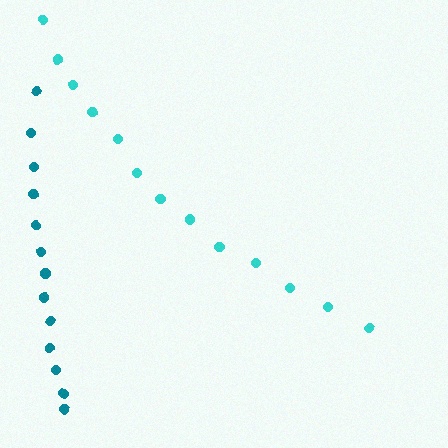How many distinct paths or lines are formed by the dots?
There are 2 distinct paths.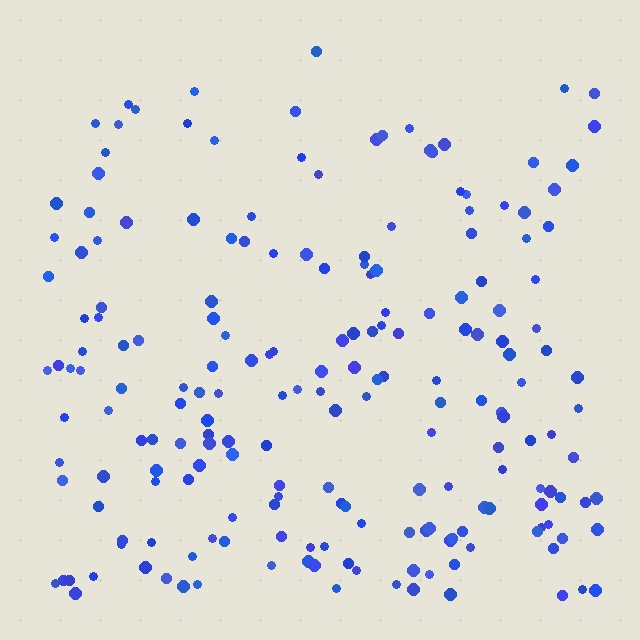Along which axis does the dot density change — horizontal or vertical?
Vertical.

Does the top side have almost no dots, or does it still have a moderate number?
Still a moderate number, just noticeably fewer than the bottom.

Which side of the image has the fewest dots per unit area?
The top.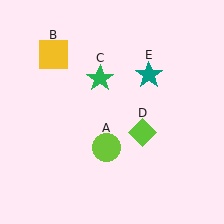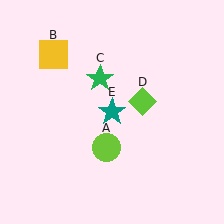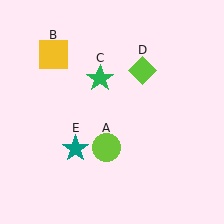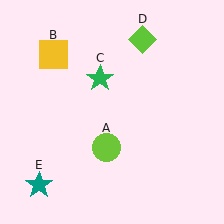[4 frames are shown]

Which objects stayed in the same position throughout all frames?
Lime circle (object A) and yellow square (object B) and green star (object C) remained stationary.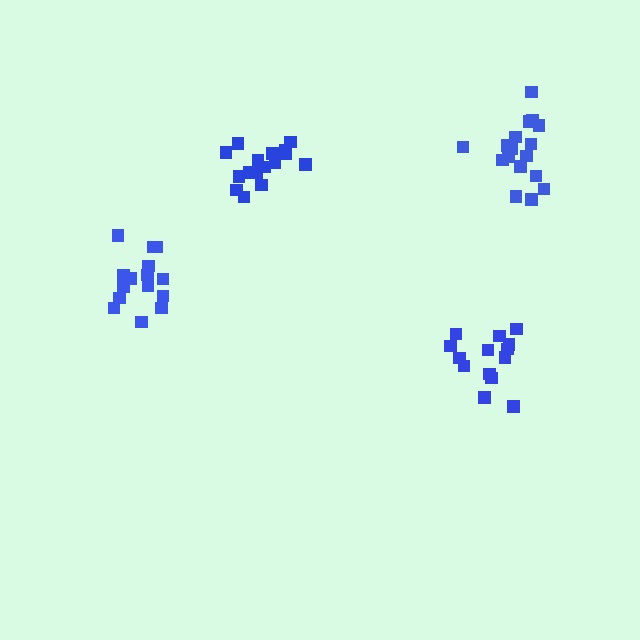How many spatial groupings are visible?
There are 4 spatial groupings.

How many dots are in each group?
Group 1: 14 dots, Group 2: 17 dots, Group 3: 16 dots, Group 4: 15 dots (62 total).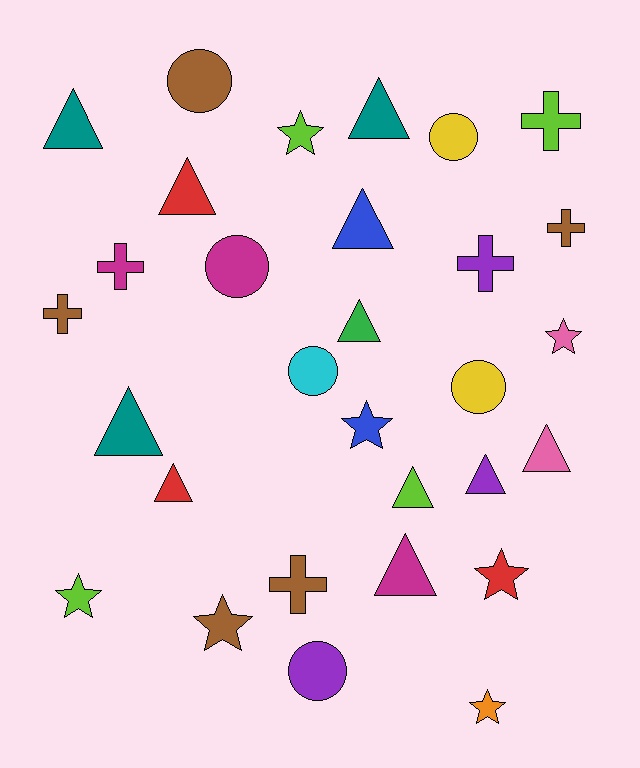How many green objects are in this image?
There is 1 green object.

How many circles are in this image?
There are 6 circles.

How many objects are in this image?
There are 30 objects.